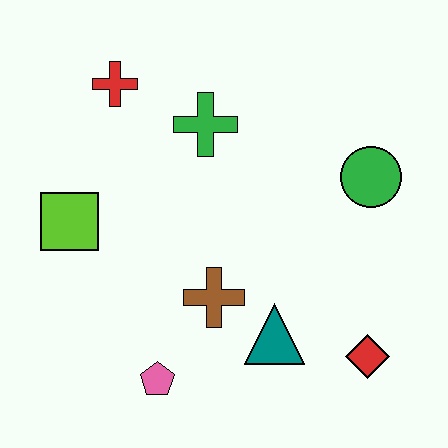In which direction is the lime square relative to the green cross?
The lime square is to the left of the green cross.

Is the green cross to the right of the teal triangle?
No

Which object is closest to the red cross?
The green cross is closest to the red cross.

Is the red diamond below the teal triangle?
Yes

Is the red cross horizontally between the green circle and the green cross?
No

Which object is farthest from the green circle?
The lime square is farthest from the green circle.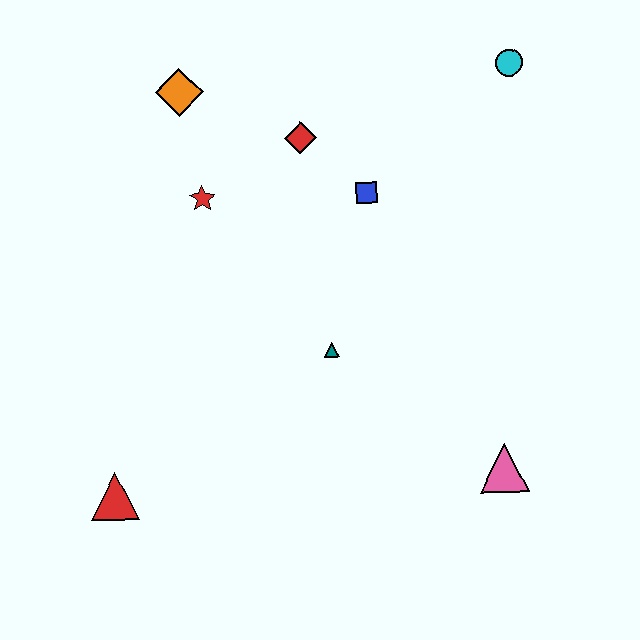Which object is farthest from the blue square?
The red triangle is farthest from the blue square.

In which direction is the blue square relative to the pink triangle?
The blue square is above the pink triangle.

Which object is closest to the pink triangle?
The teal triangle is closest to the pink triangle.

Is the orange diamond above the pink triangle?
Yes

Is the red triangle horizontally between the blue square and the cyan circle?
No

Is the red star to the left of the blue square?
Yes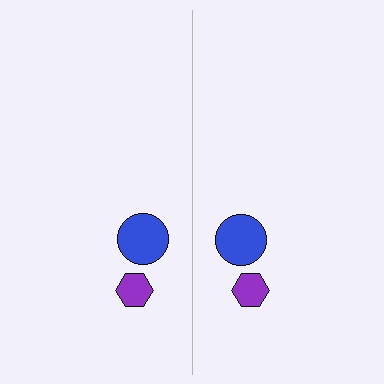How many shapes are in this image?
There are 4 shapes in this image.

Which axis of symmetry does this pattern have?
The pattern has a vertical axis of symmetry running through the center of the image.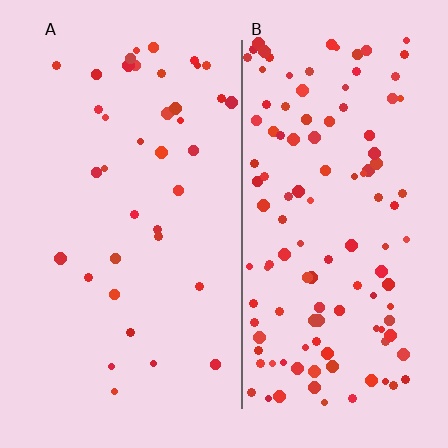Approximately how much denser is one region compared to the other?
Approximately 3.2× — region B over region A.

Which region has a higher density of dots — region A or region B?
B (the right).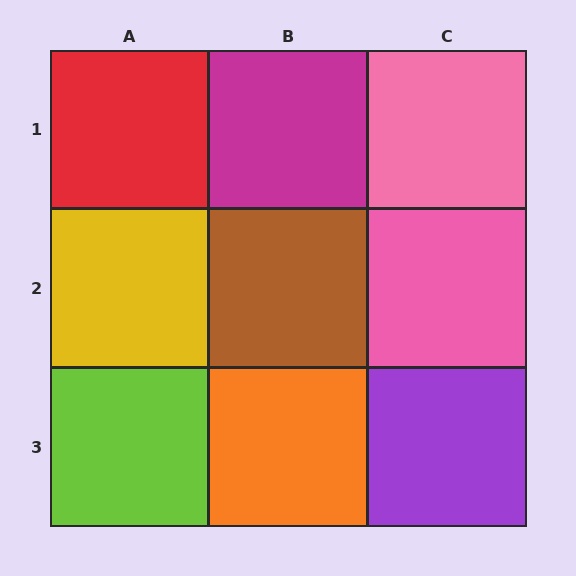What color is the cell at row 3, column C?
Purple.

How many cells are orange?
1 cell is orange.